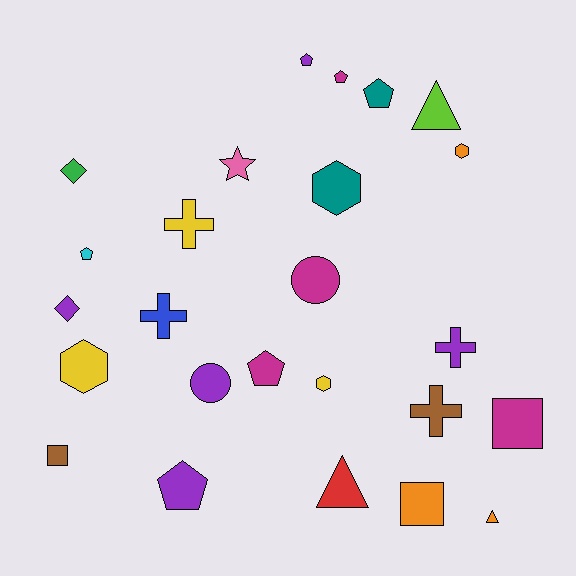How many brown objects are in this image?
There are 2 brown objects.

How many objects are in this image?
There are 25 objects.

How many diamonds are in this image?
There are 2 diamonds.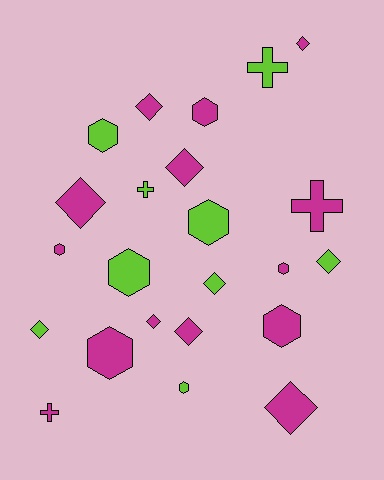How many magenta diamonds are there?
There are 7 magenta diamonds.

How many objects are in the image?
There are 23 objects.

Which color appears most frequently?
Magenta, with 14 objects.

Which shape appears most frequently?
Diamond, with 10 objects.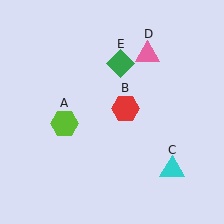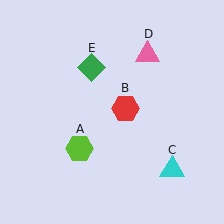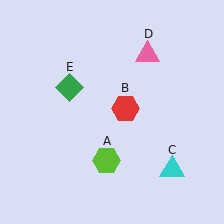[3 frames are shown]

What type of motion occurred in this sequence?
The lime hexagon (object A), green diamond (object E) rotated counterclockwise around the center of the scene.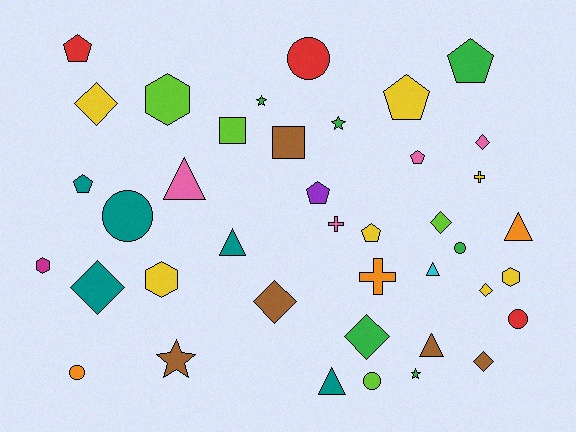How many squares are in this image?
There are 2 squares.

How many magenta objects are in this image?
There is 1 magenta object.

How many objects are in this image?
There are 40 objects.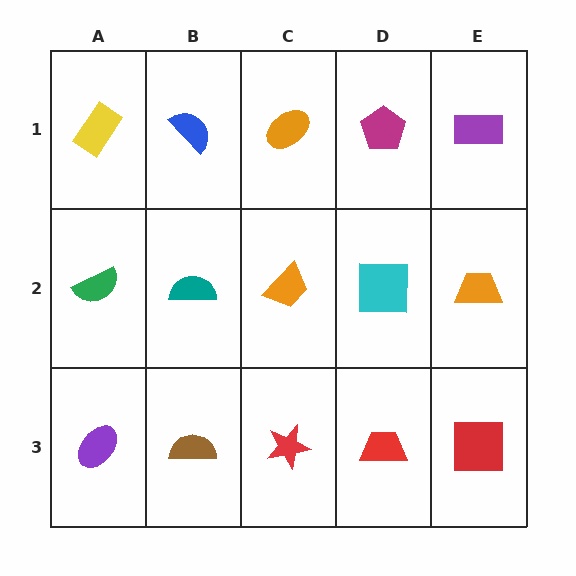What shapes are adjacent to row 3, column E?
An orange trapezoid (row 2, column E), a red trapezoid (row 3, column D).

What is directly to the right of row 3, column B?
A red star.